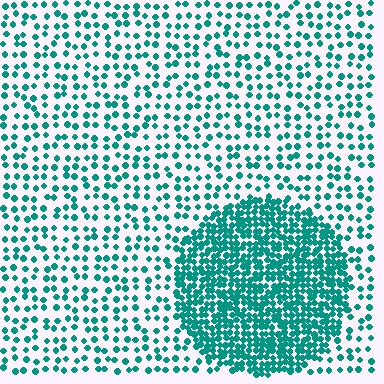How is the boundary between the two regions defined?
The boundary is defined by a change in element density (approximately 2.8x ratio). All elements are the same color, size, and shape.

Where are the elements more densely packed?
The elements are more densely packed inside the circle boundary.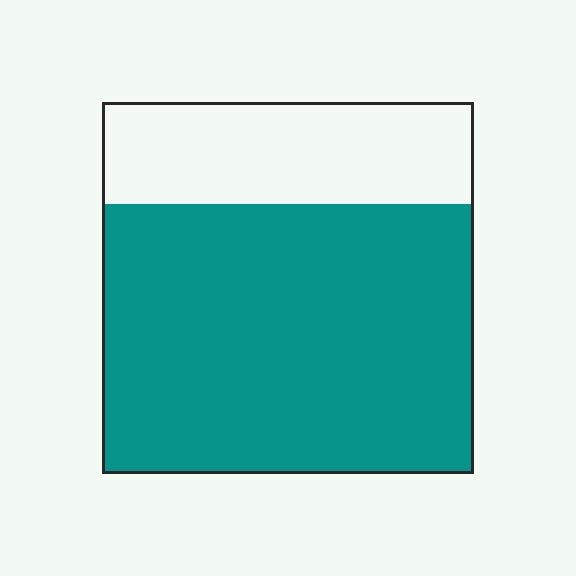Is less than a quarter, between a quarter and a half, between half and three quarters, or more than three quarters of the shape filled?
Between half and three quarters.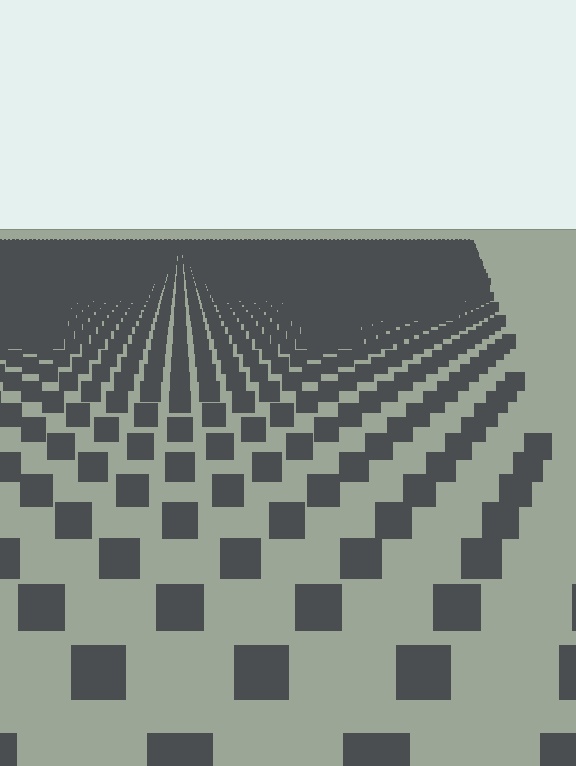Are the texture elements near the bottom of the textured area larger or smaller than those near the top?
Larger. Near the bottom, elements are closer to the viewer and appear at a bigger on-screen size.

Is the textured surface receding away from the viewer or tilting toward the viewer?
The surface is receding away from the viewer. Texture elements get smaller and denser toward the top.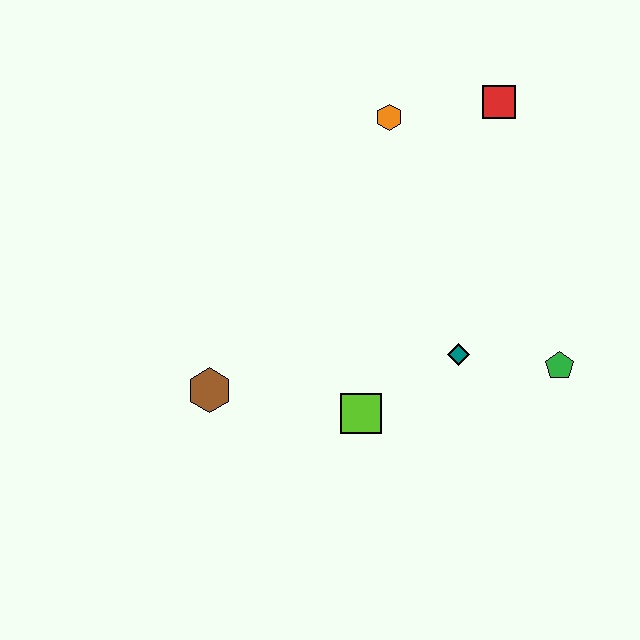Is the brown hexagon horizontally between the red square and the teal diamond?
No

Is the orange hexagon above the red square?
No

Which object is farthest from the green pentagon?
The brown hexagon is farthest from the green pentagon.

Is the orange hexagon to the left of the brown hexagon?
No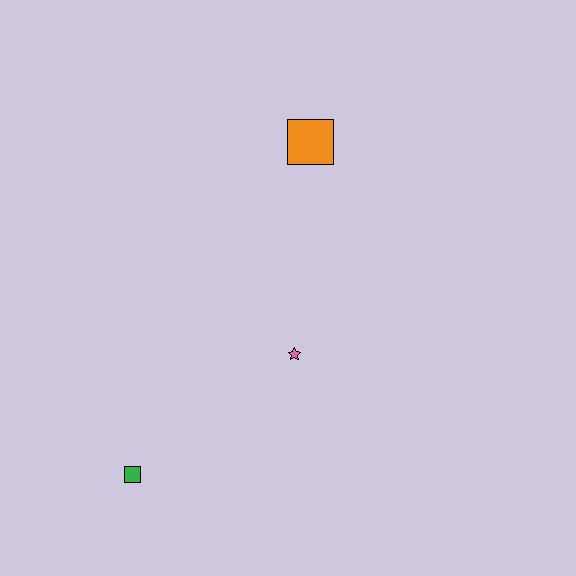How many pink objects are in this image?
There is 1 pink object.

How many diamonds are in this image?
There are no diamonds.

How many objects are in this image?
There are 3 objects.